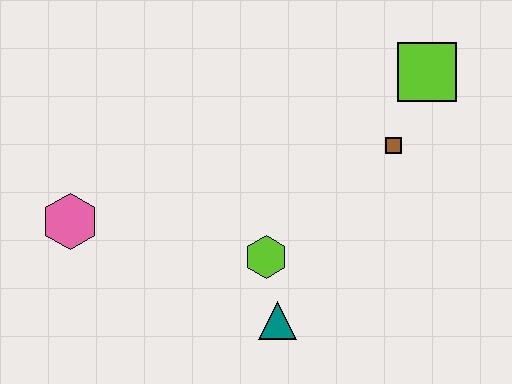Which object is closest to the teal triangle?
The lime hexagon is closest to the teal triangle.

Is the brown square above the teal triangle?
Yes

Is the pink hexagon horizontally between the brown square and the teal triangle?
No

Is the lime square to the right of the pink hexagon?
Yes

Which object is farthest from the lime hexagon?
The lime square is farthest from the lime hexagon.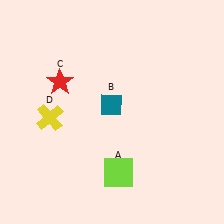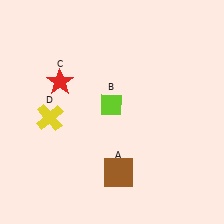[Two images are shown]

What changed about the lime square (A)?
In Image 1, A is lime. In Image 2, it changed to brown.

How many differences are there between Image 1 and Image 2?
There are 2 differences between the two images.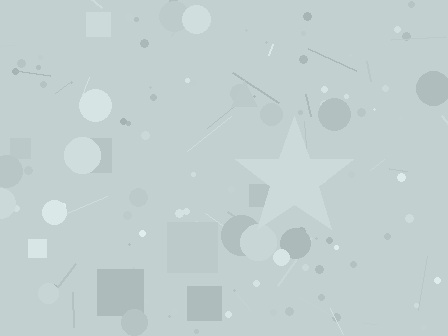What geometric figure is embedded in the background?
A star is embedded in the background.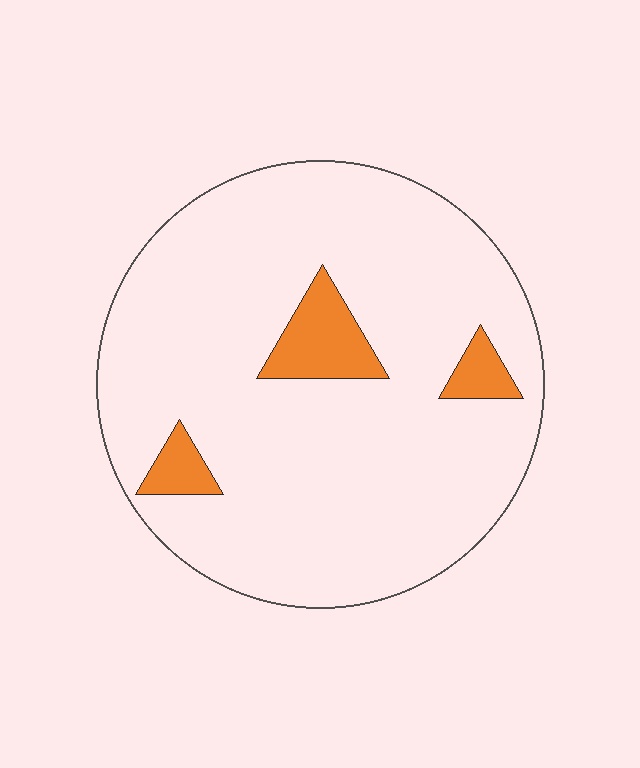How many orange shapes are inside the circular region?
3.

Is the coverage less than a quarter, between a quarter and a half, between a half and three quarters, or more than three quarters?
Less than a quarter.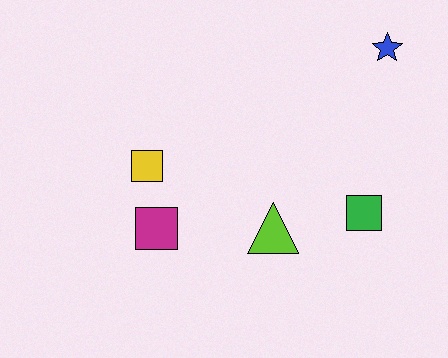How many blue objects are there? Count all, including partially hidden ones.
There is 1 blue object.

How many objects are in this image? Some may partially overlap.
There are 5 objects.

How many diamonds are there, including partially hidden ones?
There are no diamonds.